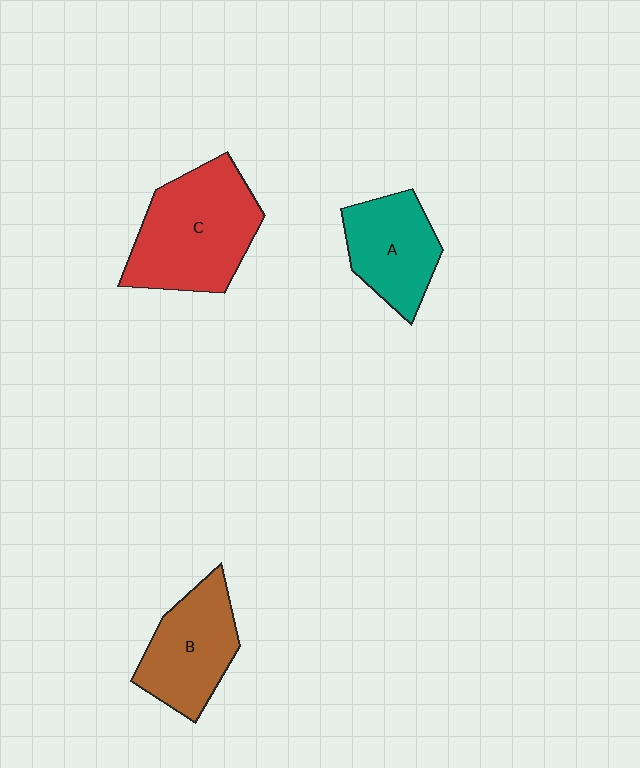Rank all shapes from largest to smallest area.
From largest to smallest: C (red), B (brown), A (teal).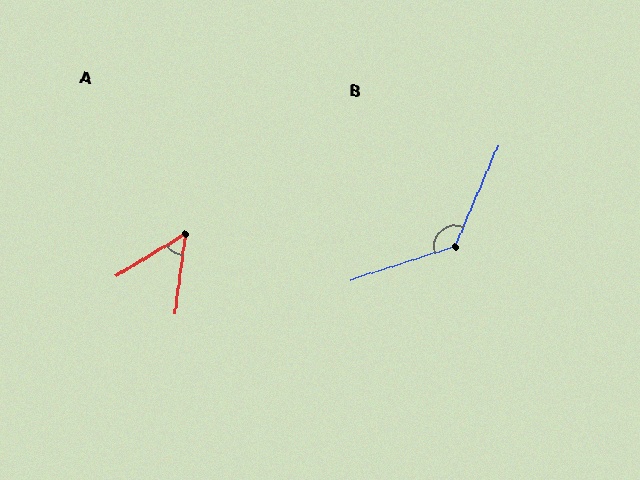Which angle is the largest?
B, at approximately 131 degrees.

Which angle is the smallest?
A, at approximately 51 degrees.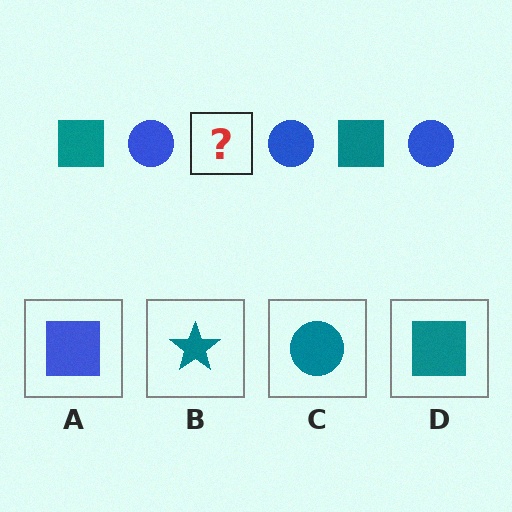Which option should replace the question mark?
Option D.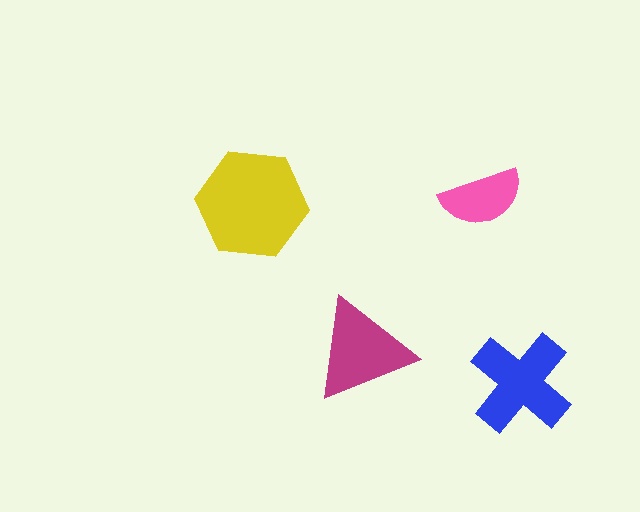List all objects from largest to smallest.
The yellow hexagon, the blue cross, the magenta triangle, the pink semicircle.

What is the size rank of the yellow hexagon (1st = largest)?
1st.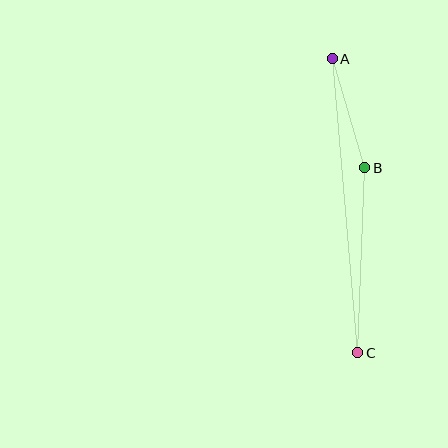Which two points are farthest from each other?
Points A and C are farthest from each other.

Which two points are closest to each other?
Points A and B are closest to each other.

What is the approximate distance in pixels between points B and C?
The distance between B and C is approximately 185 pixels.